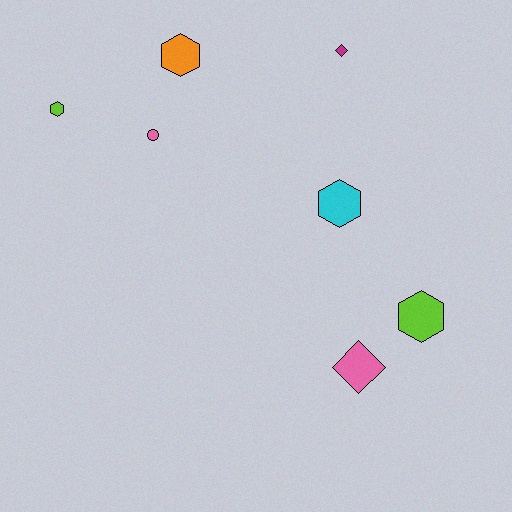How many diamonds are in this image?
There are 2 diamonds.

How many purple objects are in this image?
There are no purple objects.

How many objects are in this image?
There are 7 objects.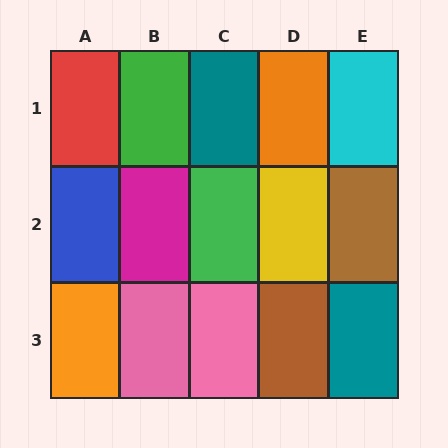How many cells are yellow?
1 cell is yellow.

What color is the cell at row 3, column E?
Teal.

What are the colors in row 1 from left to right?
Red, green, teal, orange, cyan.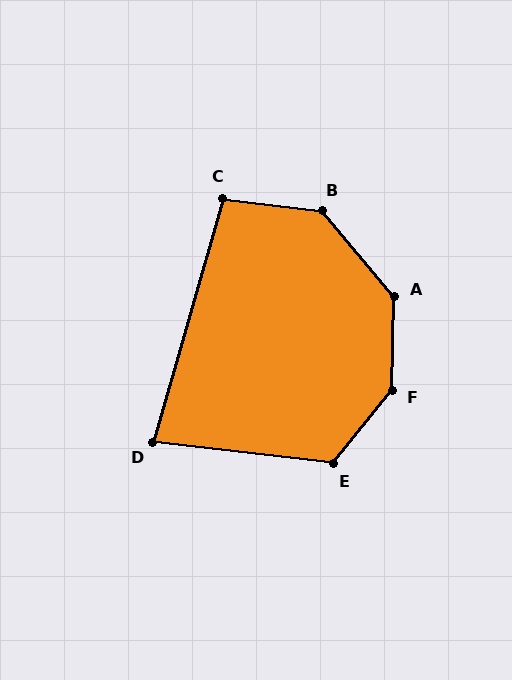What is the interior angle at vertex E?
Approximately 122 degrees (obtuse).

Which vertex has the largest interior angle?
F, at approximately 142 degrees.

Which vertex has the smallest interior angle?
D, at approximately 80 degrees.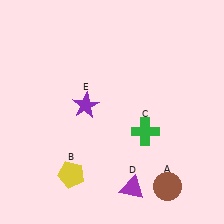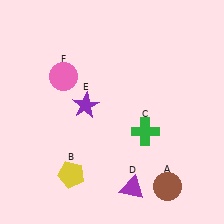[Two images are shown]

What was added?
A pink circle (F) was added in Image 2.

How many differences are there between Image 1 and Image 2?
There is 1 difference between the two images.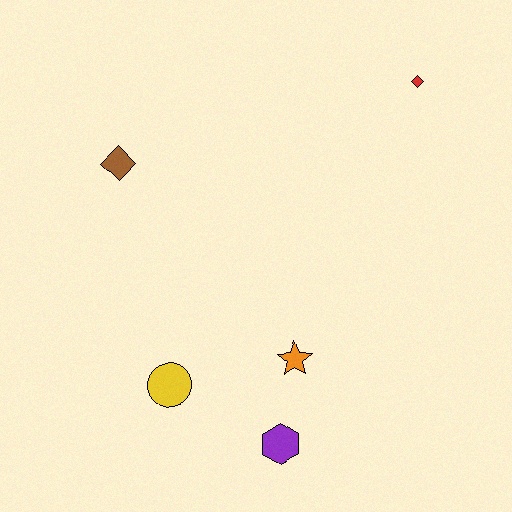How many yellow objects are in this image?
There is 1 yellow object.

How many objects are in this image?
There are 5 objects.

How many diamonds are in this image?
There are 2 diamonds.